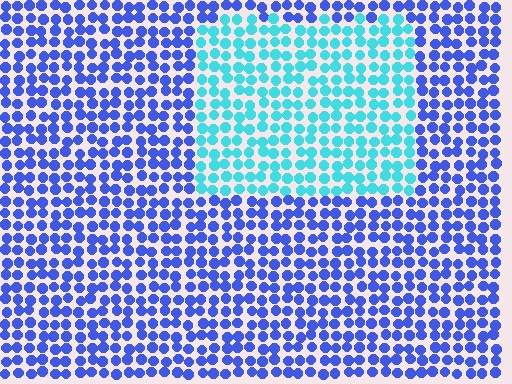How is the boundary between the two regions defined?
The boundary is defined purely by a slight shift in hue (about 48 degrees). Spacing, size, and orientation are identical on both sides.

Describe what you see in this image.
The image is filled with small blue elements in a uniform arrangement. A rectangle-shaped region is visible where the elements are tinted to a slightly different hue, forming a subtle color boundary.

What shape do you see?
I see a rectangle.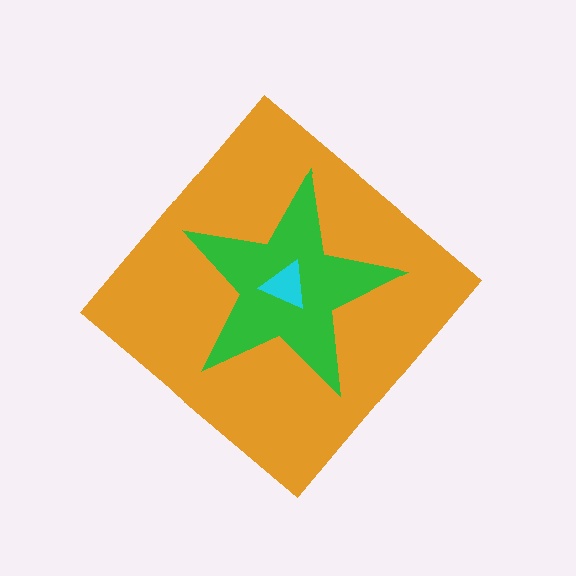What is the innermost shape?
The cyan triangle.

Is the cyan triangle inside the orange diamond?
Yes.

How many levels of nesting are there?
3.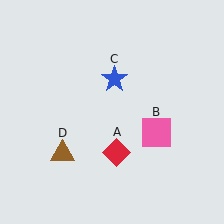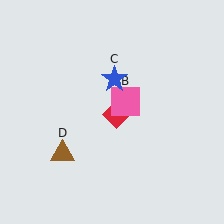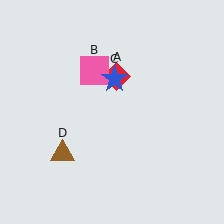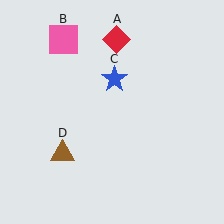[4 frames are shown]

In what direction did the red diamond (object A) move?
The red diamond (object A) moved up.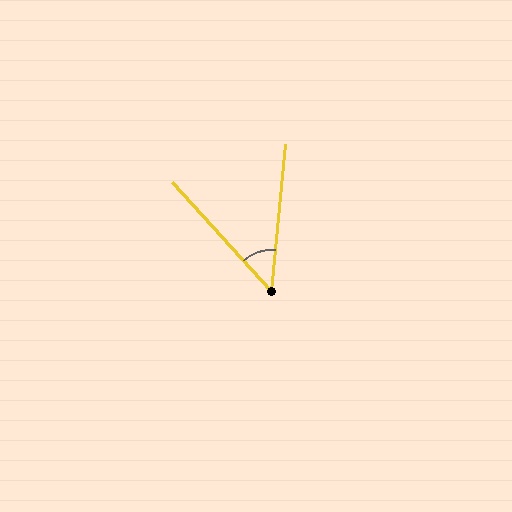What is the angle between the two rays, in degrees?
Approximately 48 degrees.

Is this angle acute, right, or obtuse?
It is acute.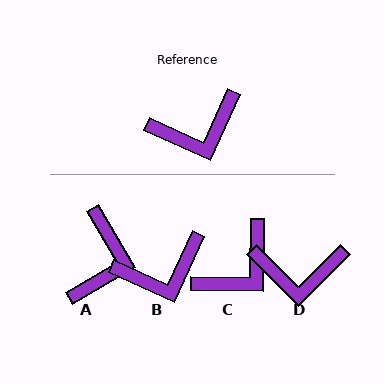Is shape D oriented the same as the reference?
No, it is off by about 20 degrees.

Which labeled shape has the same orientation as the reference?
B.